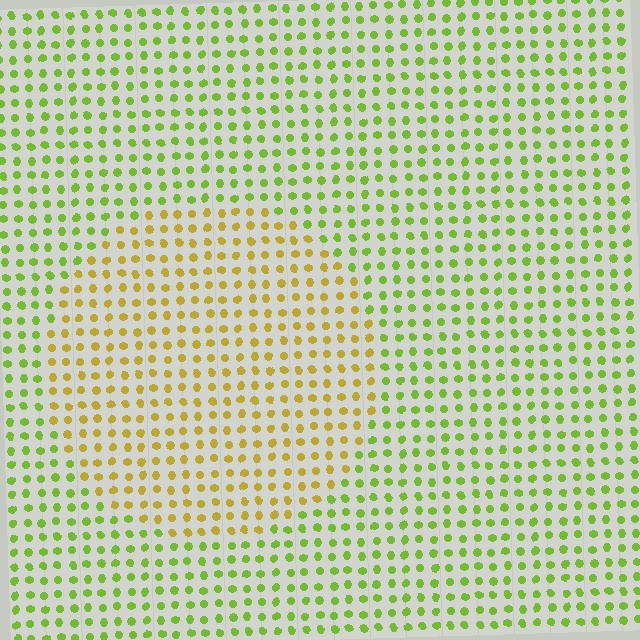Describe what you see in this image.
The image is filled with small lime elements in a uniform arrangement. A circle-shaped region is visible where the elements are tinted to a slightly different hue, forming a subtle color boundary.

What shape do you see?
I see a circle.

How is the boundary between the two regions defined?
The boundary is defined purely by a slight shift in hue (about 40 degrees). Spacing, size, and orientation are identical on both sides.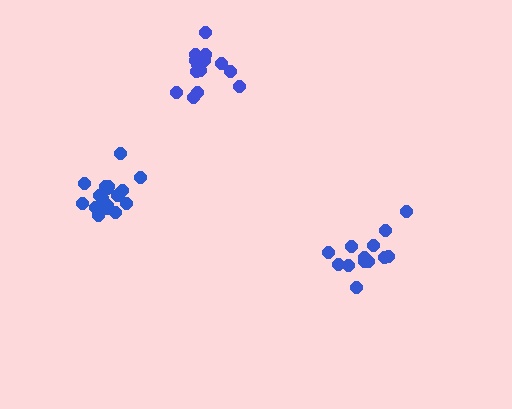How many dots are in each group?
Group 1: 13 dots, Group 2: 15 dots, Group 3: 19 dots (47 total).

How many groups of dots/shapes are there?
There are 3 groups.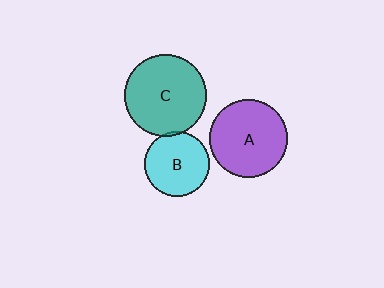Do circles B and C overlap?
Yes.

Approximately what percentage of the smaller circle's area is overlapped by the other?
Approximately 5%.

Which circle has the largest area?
Circle C (teal).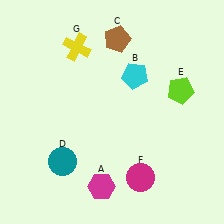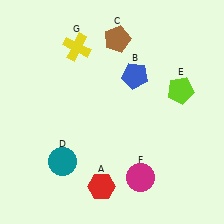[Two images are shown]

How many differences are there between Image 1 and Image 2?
There are 2 differences between the two images.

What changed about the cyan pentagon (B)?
In Image 1, B is cyan. In Image 2, it changed to blue.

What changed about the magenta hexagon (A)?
In Image 1, A is magenta. In Image 2, it changed to red.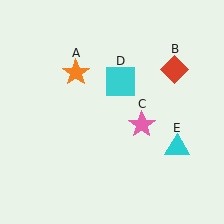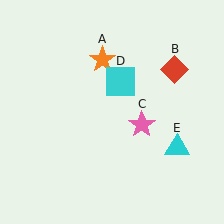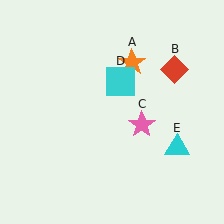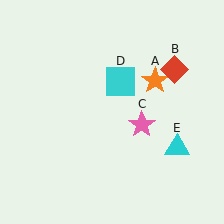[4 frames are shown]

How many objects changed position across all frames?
1 object changed position: orange star (object A).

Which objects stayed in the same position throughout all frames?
Red diamond (object B) and pink star (object C) and cyan square (object D) and cyan triangle (object E) remained stationary.